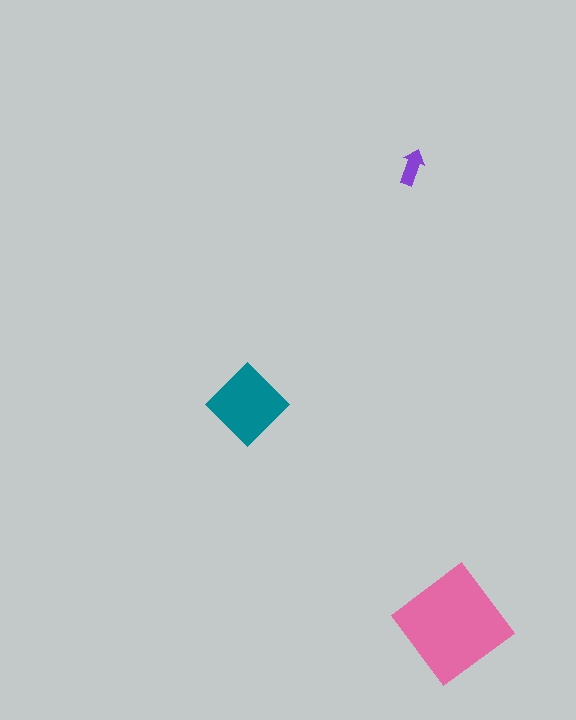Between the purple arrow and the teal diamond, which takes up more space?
The teal diamond.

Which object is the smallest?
The purple arrow.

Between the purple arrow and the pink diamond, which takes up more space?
The pink diamond.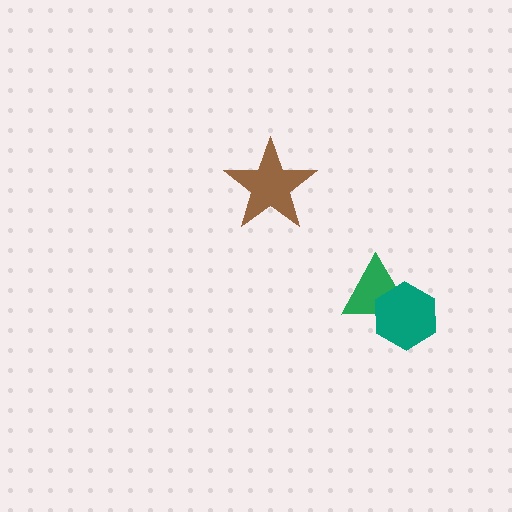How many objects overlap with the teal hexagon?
1 object overlaps with the teal hexagon.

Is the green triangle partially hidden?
Yes, it is partially covered by another shape.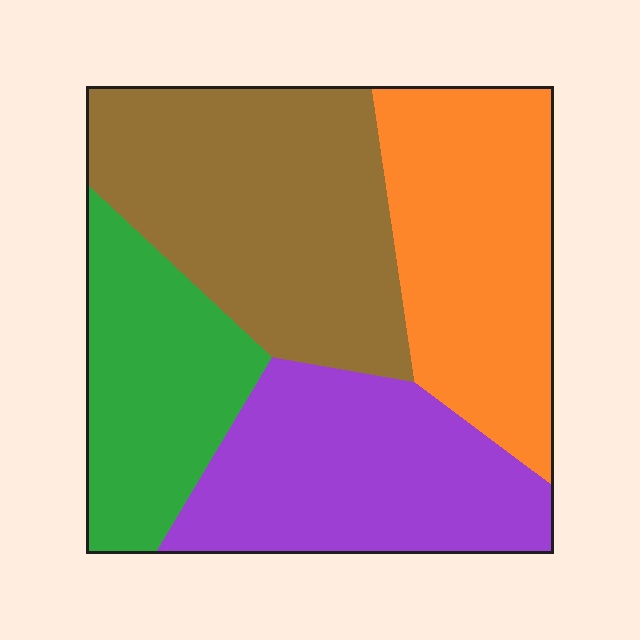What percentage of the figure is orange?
Orange takes up about one quarter (1/4) of the figure.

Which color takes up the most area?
Brown, at roughly 30%.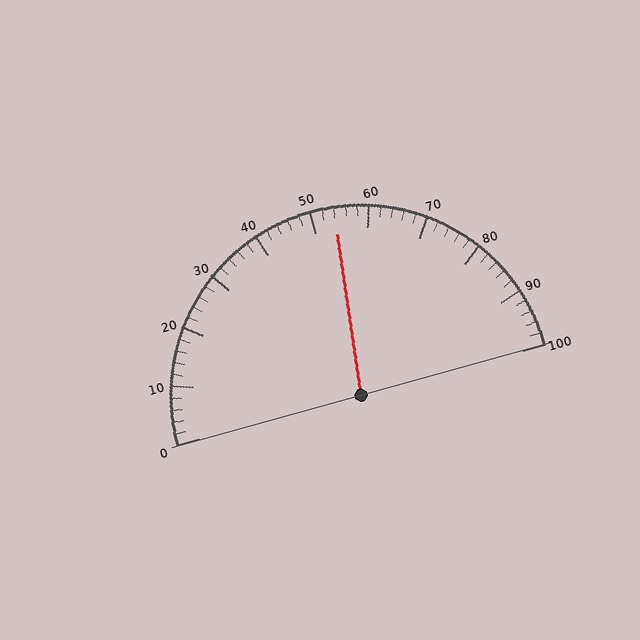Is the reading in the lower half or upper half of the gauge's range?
The reading is in the upper half of the range (0 to 100).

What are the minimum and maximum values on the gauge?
The gauge ranges from 0 to 100.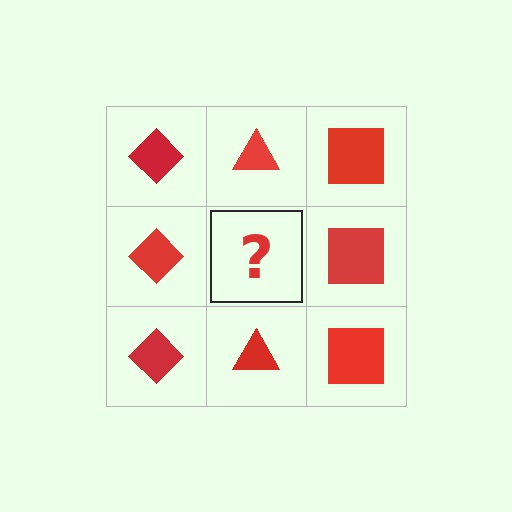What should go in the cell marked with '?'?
The missing cell should contain a red triangle.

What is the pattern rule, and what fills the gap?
The rule is that each column has a consistent shape. The gap should be filled with a red triangle.